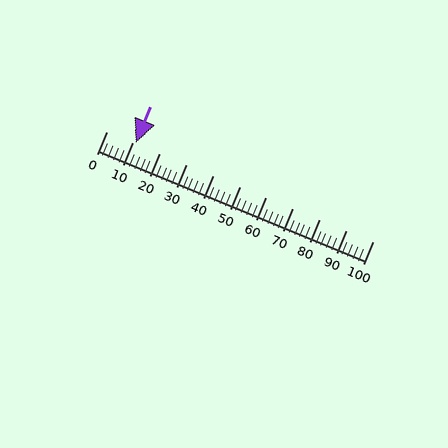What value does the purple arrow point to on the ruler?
The purple arrow points to approximately 11.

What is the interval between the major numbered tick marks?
The major tick marks are spaced 10 units apart.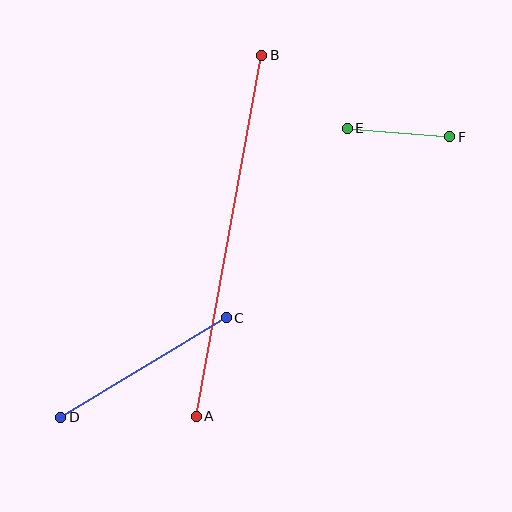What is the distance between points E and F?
The distance is approximately 103 pixels.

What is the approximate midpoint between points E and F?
The midpoint is at approximately (399, 133) pixels.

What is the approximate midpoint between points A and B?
The midpoint is at approximately (229, 236) pixels.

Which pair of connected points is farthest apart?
Points A and B are farthest apart.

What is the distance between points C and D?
The distance is approximately 193 pixels.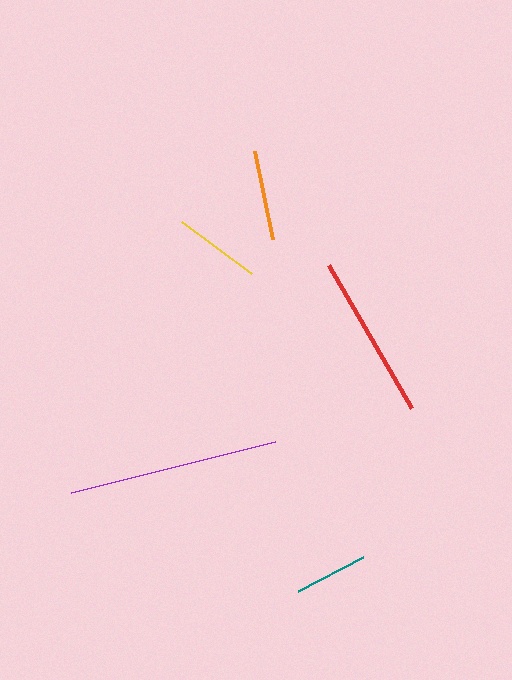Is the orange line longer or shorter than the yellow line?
The orange line is longer than the yellow line.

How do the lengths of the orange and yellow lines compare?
The orange and yellow lines are approximately the same length.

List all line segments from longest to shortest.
From longest to shortest: purple, red, orange, yellow, teal.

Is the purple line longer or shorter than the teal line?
The purple line is longer than the teal line.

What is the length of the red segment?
The red segment is approximately 165 pixels long.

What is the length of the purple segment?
The purple segment is approximately 210 pixels long.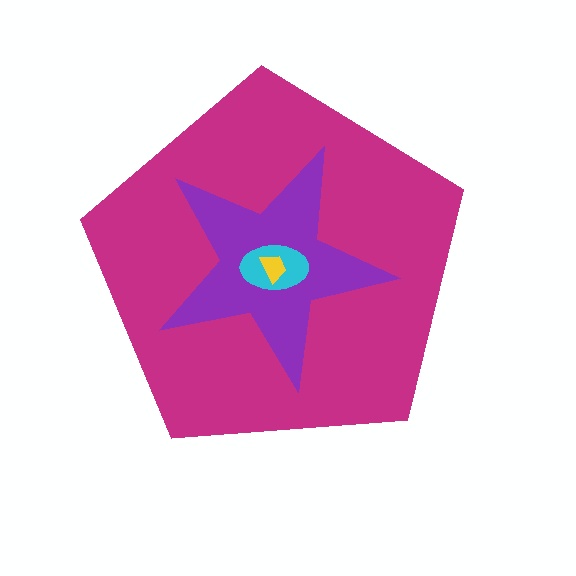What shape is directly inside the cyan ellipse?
The yellow trapezoid.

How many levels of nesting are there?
4.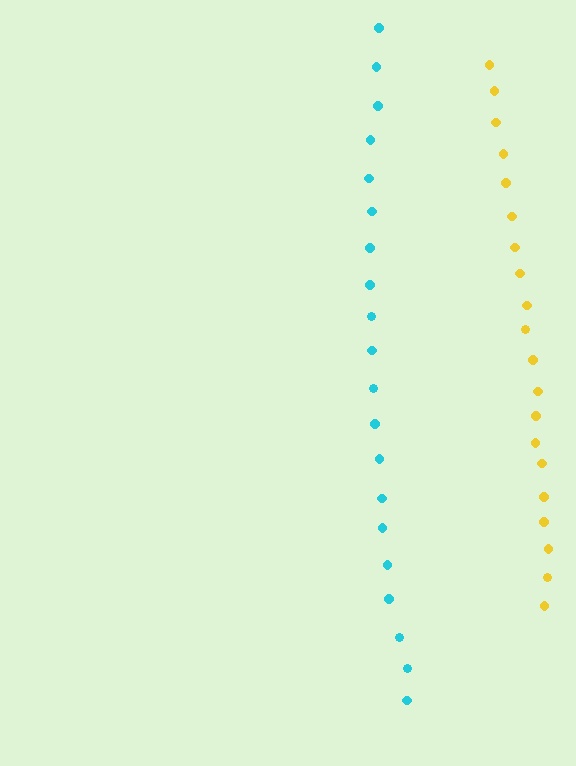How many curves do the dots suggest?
There are 2 distinct paths.